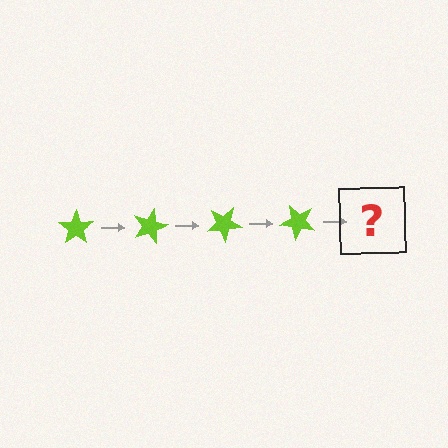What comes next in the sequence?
The next element should be a lime star rotated 60 degrees.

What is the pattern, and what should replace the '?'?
The pattern is that the star rotates 15 degrees each step. The '?' should be a lime star rotated 60 degrees.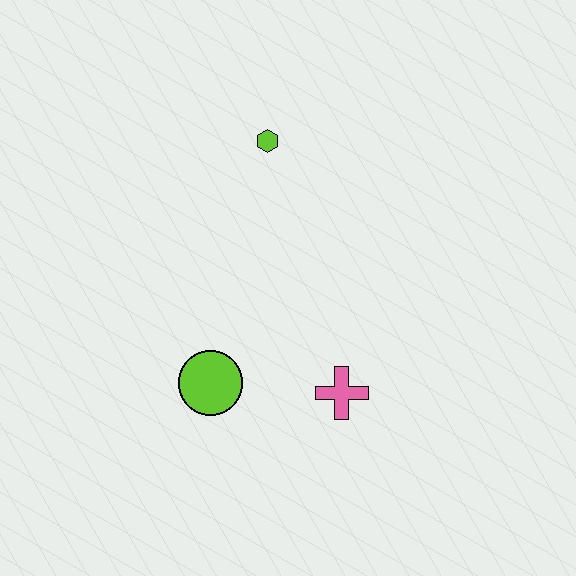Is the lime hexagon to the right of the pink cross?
No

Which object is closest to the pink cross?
The lime circle is closest to the pink cross.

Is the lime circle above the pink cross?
Yes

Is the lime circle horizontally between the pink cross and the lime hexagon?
No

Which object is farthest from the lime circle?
The lime hexagon is farthest from the lime circle.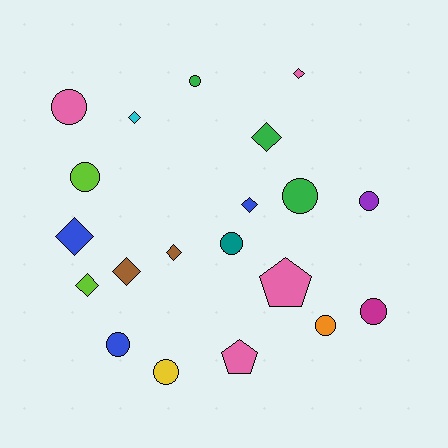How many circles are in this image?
There are 10 circles.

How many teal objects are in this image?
There is 1 teal object.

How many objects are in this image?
There are 20 objects.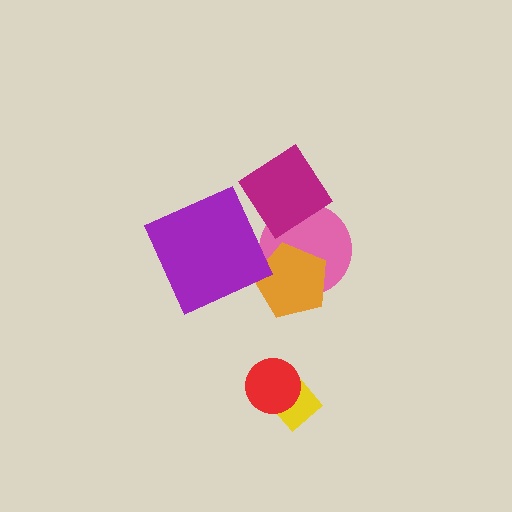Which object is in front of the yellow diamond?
The red circle is in front of the yellow diamond.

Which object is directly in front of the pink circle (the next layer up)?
The orange pentagon is directly in front of the pink circle.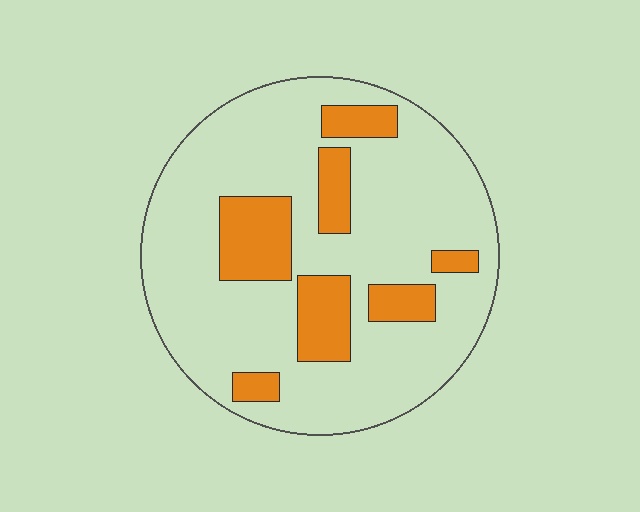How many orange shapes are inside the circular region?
7.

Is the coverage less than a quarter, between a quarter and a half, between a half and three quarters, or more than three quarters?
Less than a quarter.